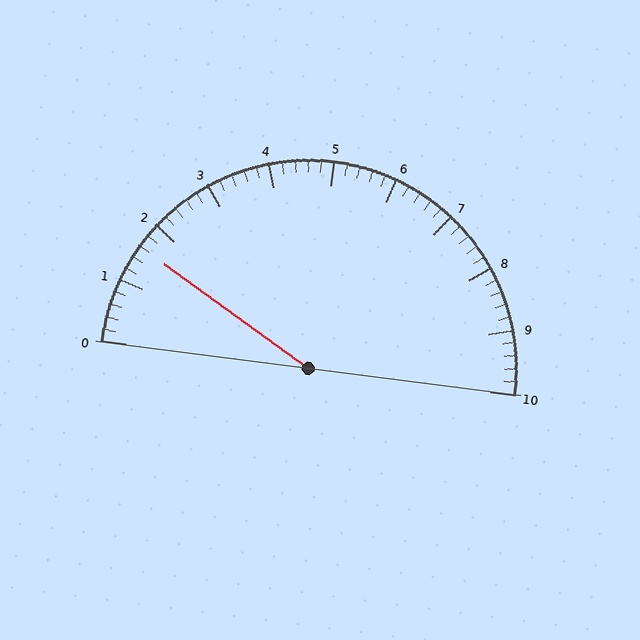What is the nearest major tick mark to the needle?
The nearest major tick mark is 2.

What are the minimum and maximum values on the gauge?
The gauge ranges from 0 to 10.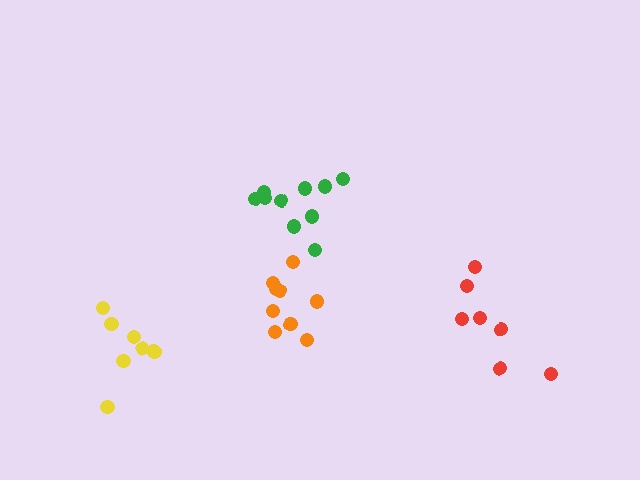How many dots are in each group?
Group 1: 10 dots, Group 2: 9 dots, Group 3: 7 dots, Group 4: 7 dots (33 total).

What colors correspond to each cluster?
The clusters are colored: green, orange, yellow, red.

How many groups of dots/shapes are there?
There are 4 groups.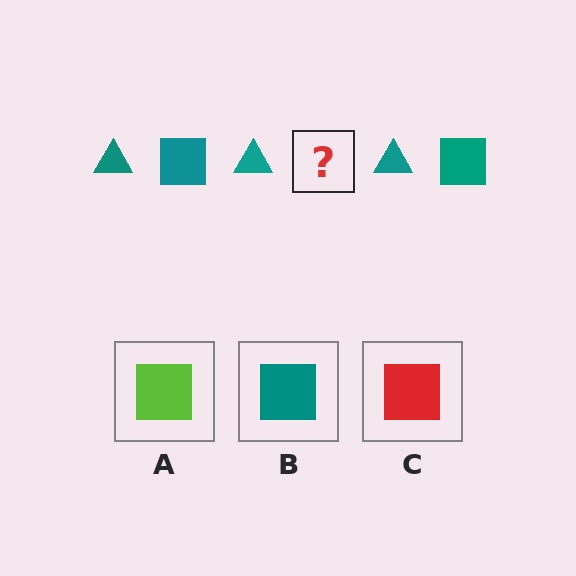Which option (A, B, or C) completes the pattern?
B.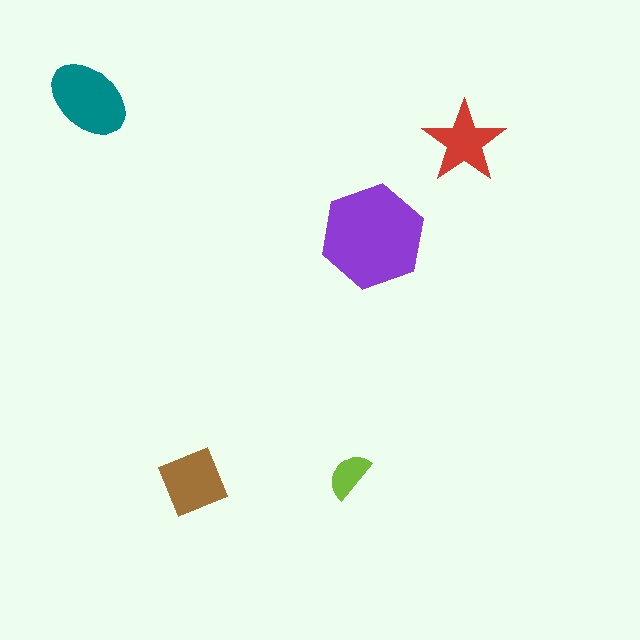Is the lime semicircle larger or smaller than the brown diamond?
Smaller.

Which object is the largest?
The purple hexagon.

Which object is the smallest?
The lime semicircle.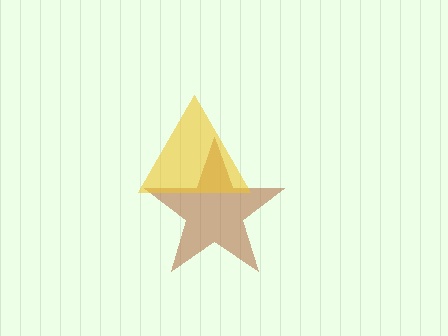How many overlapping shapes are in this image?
There are 2 overlapping shapes in the image.